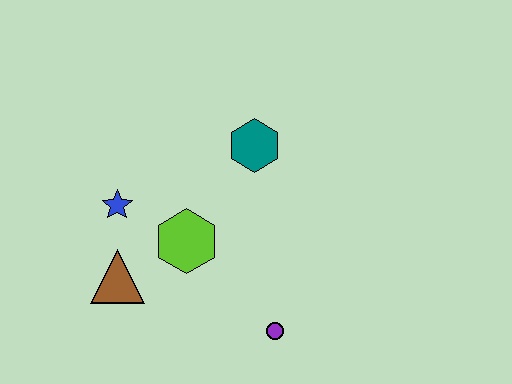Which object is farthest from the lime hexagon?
The purple circle is farthest from the lime hexagon.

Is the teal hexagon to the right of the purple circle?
No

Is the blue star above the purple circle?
Yes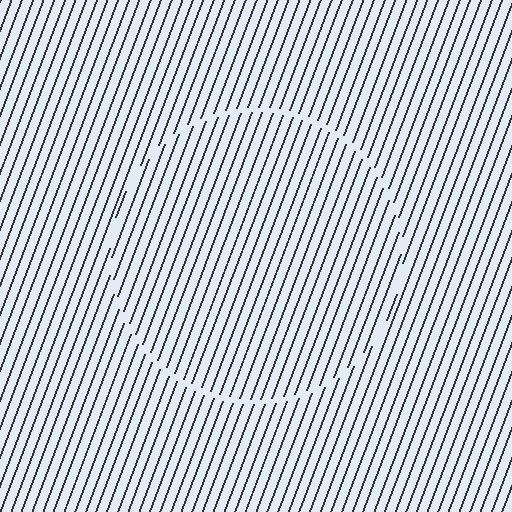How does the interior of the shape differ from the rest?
The interior of the shape contains the same grating, shifted by half a period — the contour is defined by the phase discontinuity where line-ends from the inner and outer gratings abut.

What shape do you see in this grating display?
An illusory circle. The interior of the shape contains the same grating, shifted by half a period — the contour is defined by the phase discontinuity where line-ends from the inner and outer gratings abut.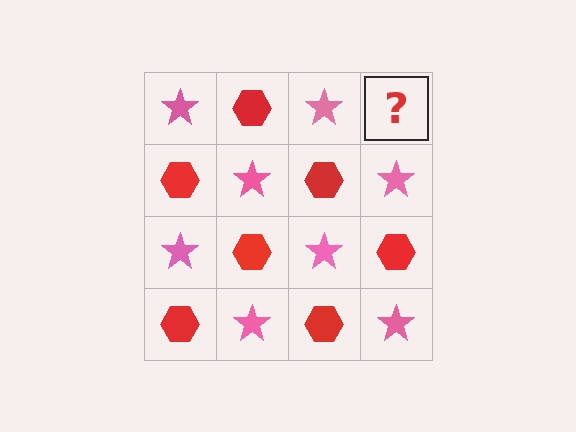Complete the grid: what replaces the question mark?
The question mark should be replaced with a red hexagon.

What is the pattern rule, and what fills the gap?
The rule is that it alternates pink star and red hexagon in a checkerboard pattern. The gap should be filled with a red hexagon.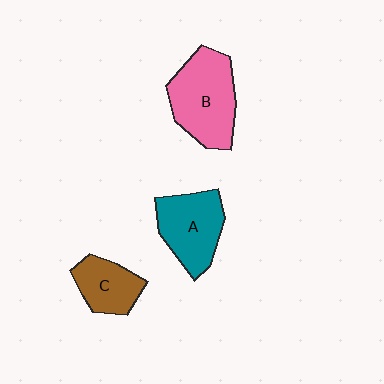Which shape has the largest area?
Shape B (pink).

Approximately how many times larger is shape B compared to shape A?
Approximately 1.2 times.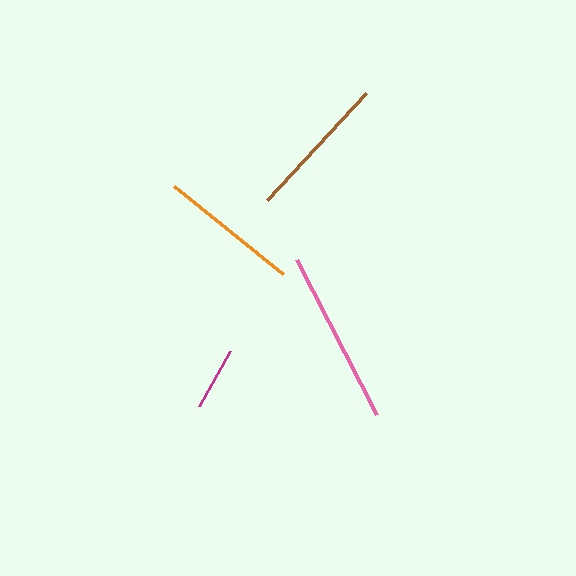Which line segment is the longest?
The pink line is the longest at approximately 174 pixels.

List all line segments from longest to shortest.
From longest to shortest: pink, brown, orange, magenta.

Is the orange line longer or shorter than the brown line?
The brown line is longer than the orange line.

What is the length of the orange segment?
The orange segment is approximately 140 pixels long.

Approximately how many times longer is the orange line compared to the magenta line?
The orange line is approximately 2.2 times the length of the magenta line.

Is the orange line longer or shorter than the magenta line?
The orange line is longer than the magenta line.